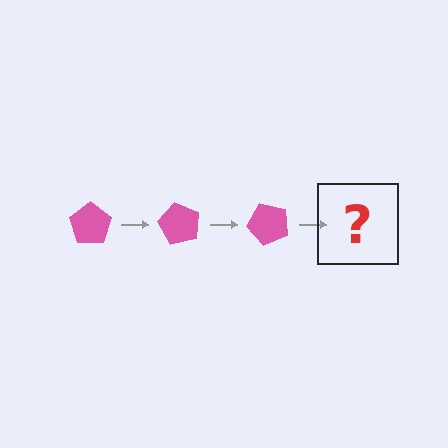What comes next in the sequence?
The next element should be a pink pentagon rotated 180 degrees.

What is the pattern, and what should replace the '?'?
The pattern is that the pentagon rotates 60 degrees each step. The '?' should be a pink pentagon rotated 180 degrees.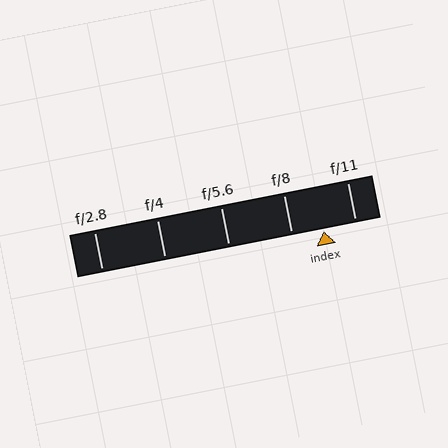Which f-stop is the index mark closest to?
The index mark is closest to f/8.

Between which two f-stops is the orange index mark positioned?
The index mark is between f/8 and f/11.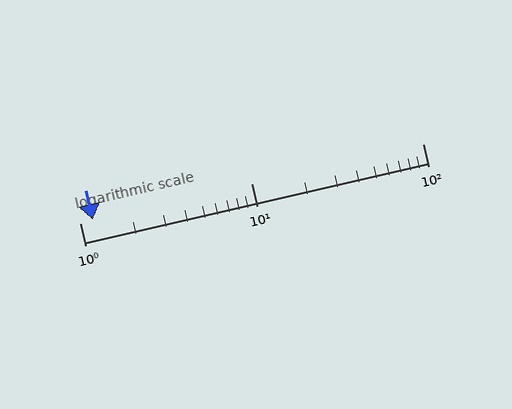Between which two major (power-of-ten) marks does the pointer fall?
The pointer is between 1 and 10.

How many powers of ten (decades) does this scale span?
The scale spans 2 decades, from 1 to 100.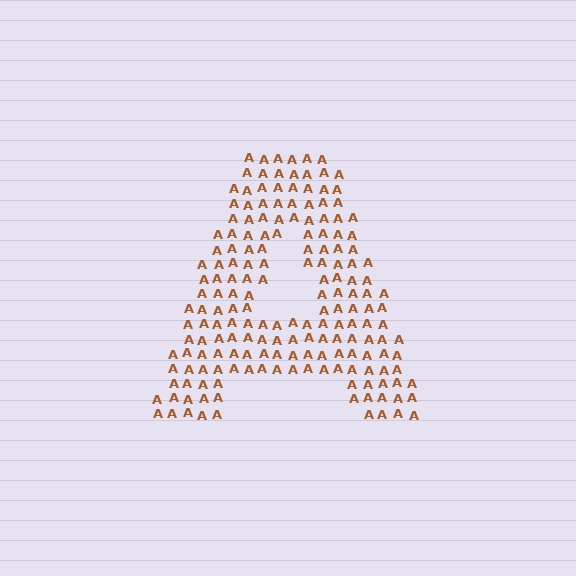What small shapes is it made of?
It is made of small letter A's.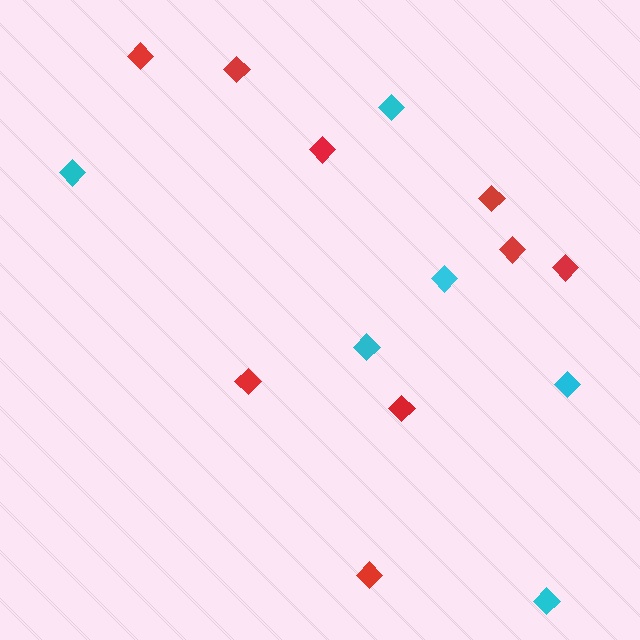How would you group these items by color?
There are 2 groups: one group of red diamonds (9) and one group of cyan diamonds (6).